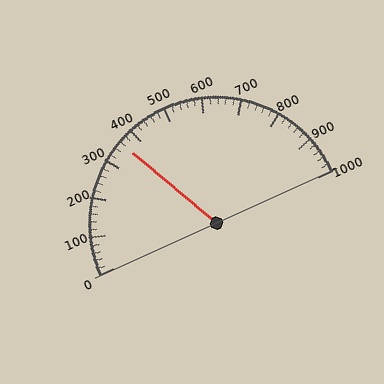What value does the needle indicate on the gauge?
The needle indicates approximately 360.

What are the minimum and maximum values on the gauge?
The gauge ranges from 0 to 1000.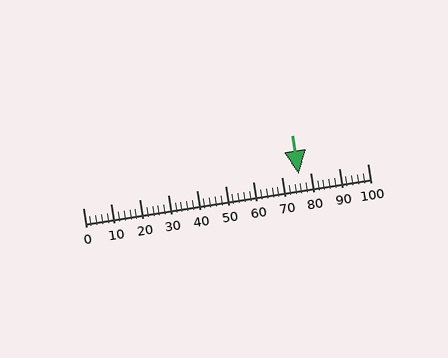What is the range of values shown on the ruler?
The ruler shows values from 0 to 100.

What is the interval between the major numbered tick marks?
The major tick marks are spaced 10 units apart.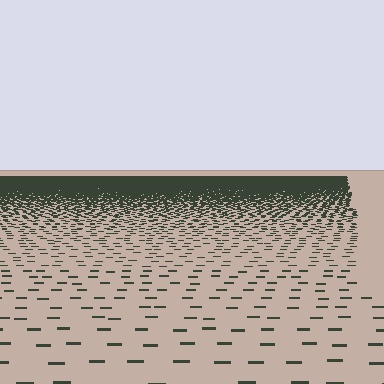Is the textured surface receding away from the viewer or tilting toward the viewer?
The surface is receding away from the viewer. Texture elements get smaller and denser toward the top.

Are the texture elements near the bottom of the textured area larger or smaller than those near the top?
Larger. Near the bottom, elements are closer to the viewer and appear at a bigger on-screen size.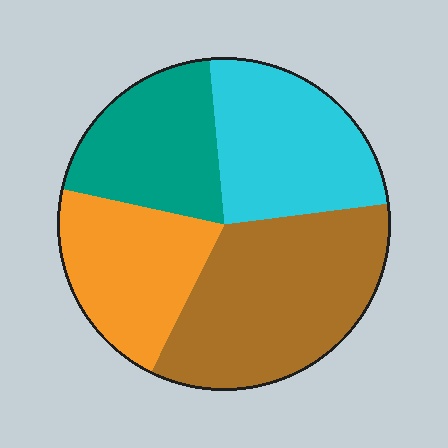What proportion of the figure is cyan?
Cyan takes up between a sixth and a third of the figure.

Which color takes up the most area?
Brown, at roughly 35%.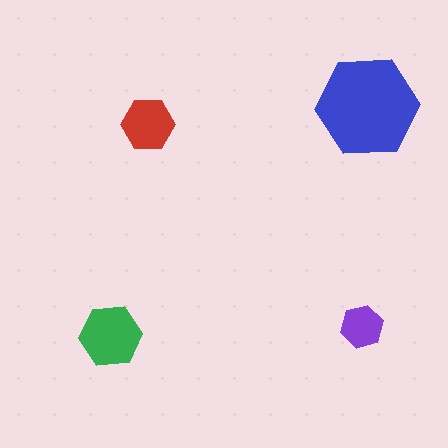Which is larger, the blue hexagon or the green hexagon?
The blue one.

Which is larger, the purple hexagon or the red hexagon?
The red one.